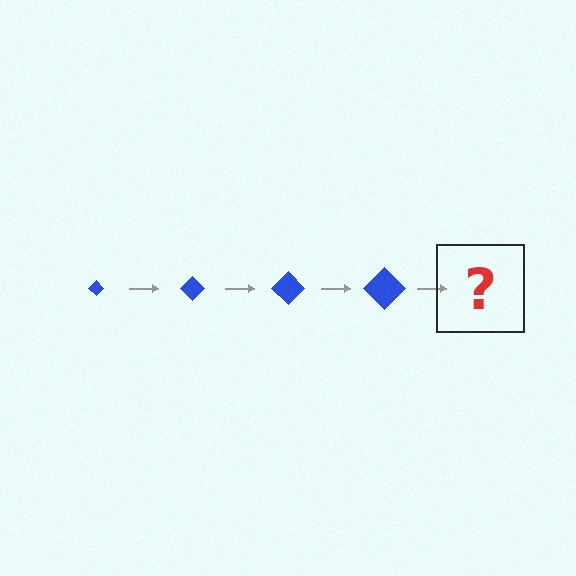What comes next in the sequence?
The next element should be a blue diamond, larger than the previous one.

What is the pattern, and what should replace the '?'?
The pattern is that the diamond gets progressively larger each step. The '?' should be a blue diamond, larger than the previous one.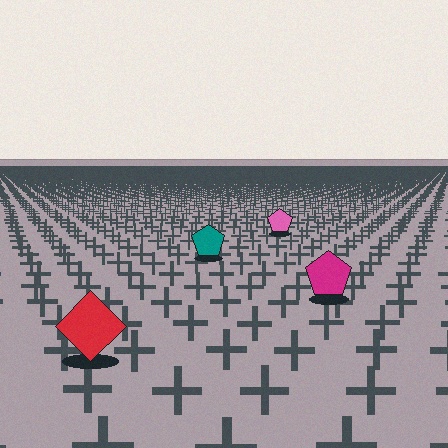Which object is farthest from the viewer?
The pink pentagon is farthest from the viewer. It appears smaller and the ground texture around it is denser.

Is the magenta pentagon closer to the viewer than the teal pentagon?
Yes. The magenta pentagon is closer — you can tell from the texture gradient: the ground texture is coarser near it.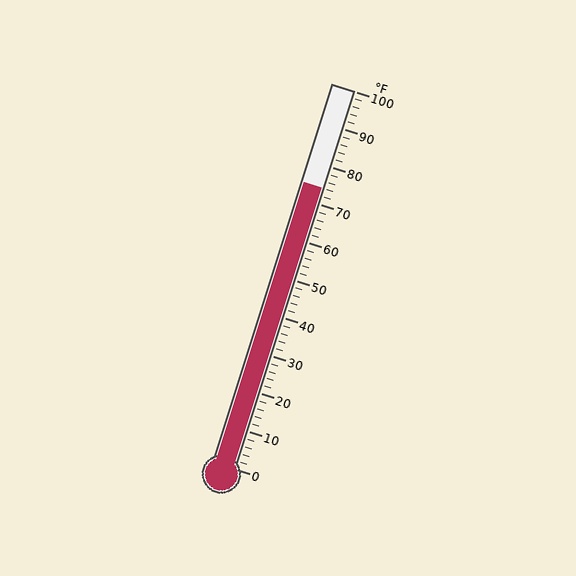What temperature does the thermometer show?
The thermometer shows approximately 74°F.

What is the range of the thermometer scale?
The thermometer scale ranges from 0°F to 100°F.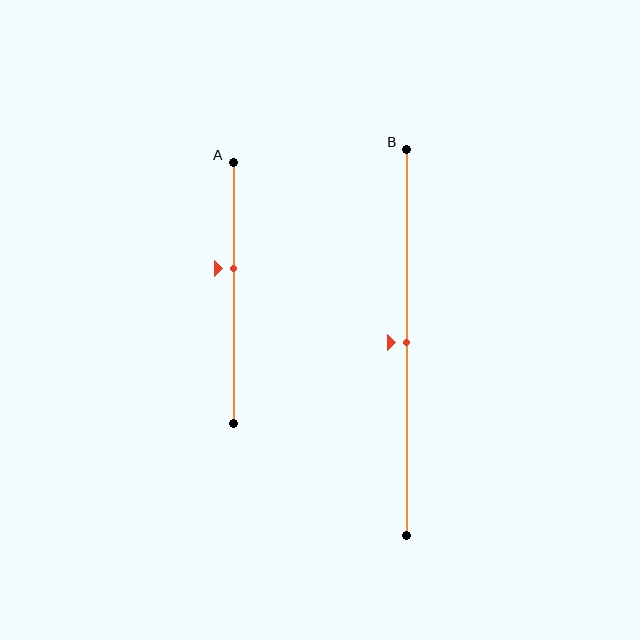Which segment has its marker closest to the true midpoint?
Segment B has its marker closest to the true midpoint.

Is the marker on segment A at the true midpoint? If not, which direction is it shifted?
No, the marker on segment A is shifted upward by about 9% of the segment length.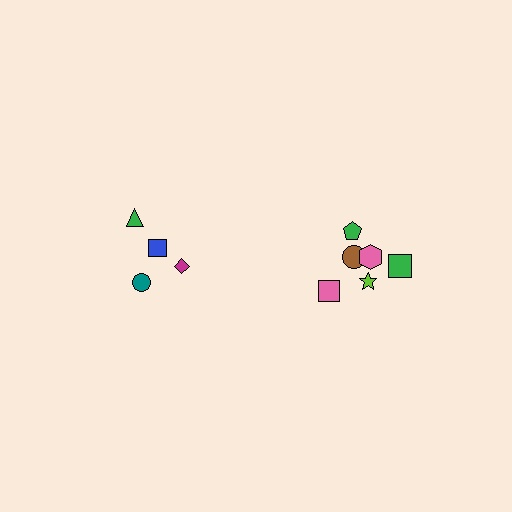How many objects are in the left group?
There are 4 objects.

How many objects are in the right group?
There are 6 objects.